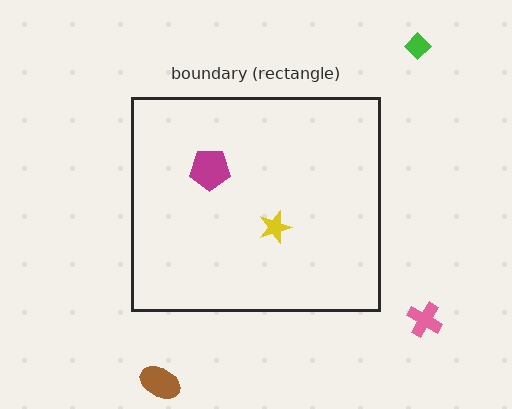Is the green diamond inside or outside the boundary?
Outside.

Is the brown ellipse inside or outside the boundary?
Outside.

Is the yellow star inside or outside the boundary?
Inside.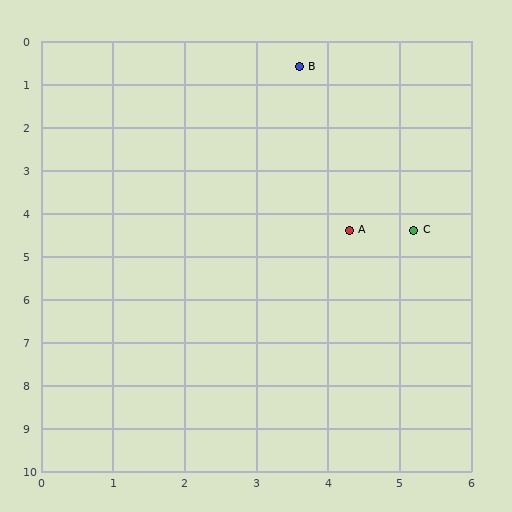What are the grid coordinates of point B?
Point B is at approximately (3.6, 0.6).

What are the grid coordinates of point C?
Point C is at approximately (5.2, 4.4).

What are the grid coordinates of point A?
Point A is at approximately (4.3, 4.4).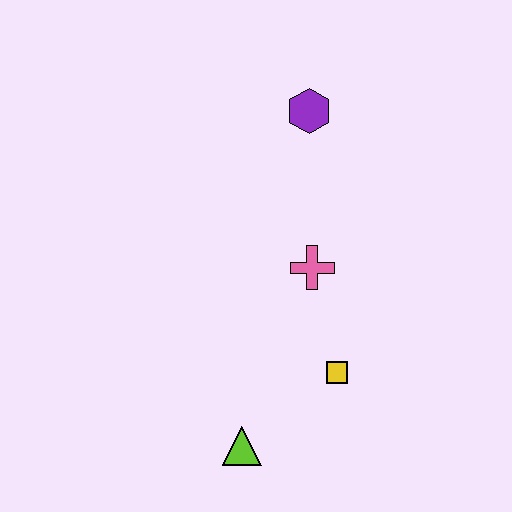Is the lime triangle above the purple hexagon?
No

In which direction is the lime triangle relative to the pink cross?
The lime triangle is below the pink cross.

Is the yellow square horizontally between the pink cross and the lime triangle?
No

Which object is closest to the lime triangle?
The yellow square is closest to the lime triangle.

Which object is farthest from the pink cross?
The lime triangle is farthest from the pink cross.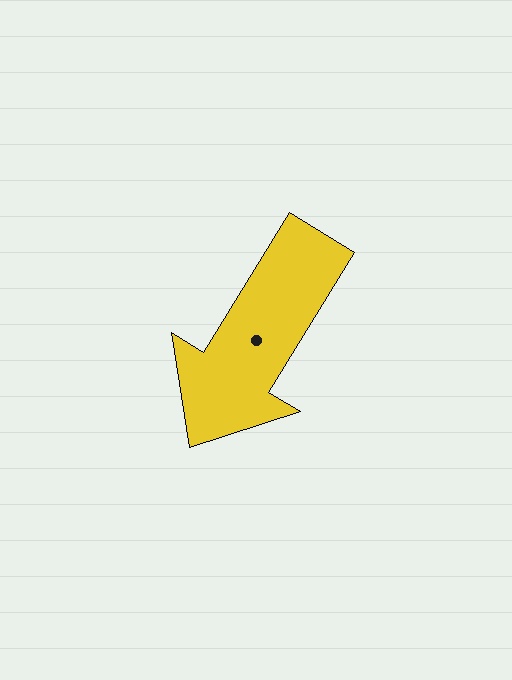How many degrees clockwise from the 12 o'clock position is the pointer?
Approximately 212 degrees.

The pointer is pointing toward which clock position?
Roughly 7 o'clock.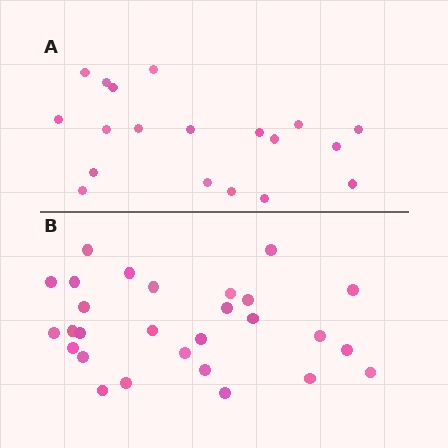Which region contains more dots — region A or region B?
Region B (the bottom region) has more dots.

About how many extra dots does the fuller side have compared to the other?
Region B has roughly 8 or so more dots than region A.